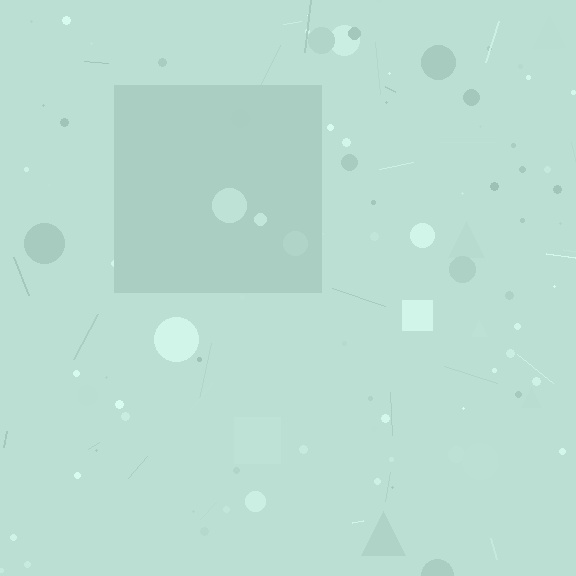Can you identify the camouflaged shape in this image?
The camouflaged shape is a square.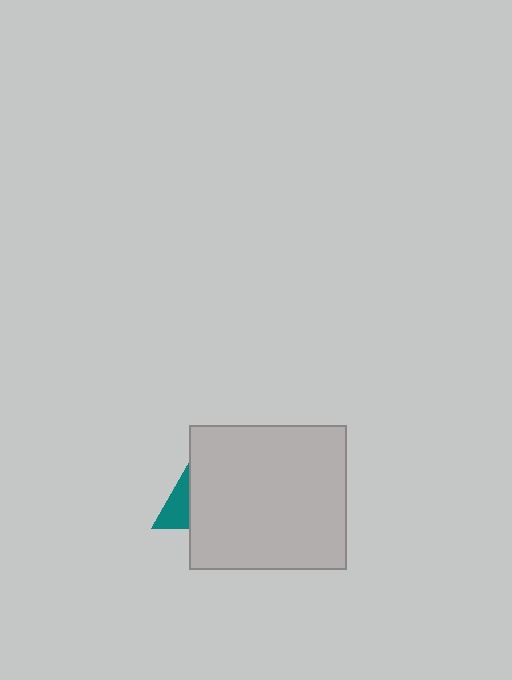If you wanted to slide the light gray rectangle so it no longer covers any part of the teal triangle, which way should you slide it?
Slide it right — that is the most direct way to separate the two shapes.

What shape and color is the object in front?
The object in front is a light gray rectangle.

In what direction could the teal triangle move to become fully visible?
The teal triangle could move left. That would shift it out from behind the light gray rectangle entirely.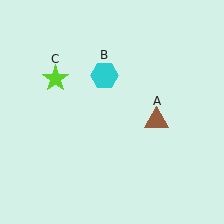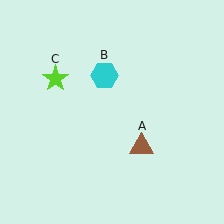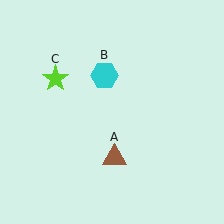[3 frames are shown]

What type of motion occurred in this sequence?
The brown triangle (object A) rotated clockwise around the center of the scene.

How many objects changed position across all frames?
1 object changed position: brown triangle (object A).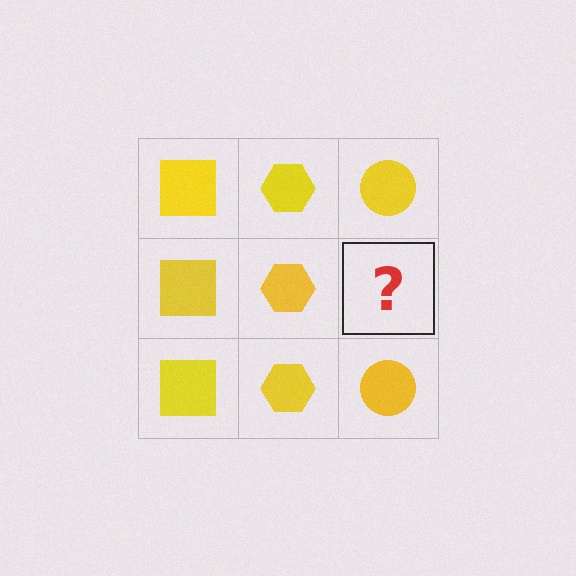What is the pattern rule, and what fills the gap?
The rule is that each column has a consistent shape. The gap should be filled with a yellow circle.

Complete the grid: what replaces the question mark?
The question mark should be replaced with a yellow circle.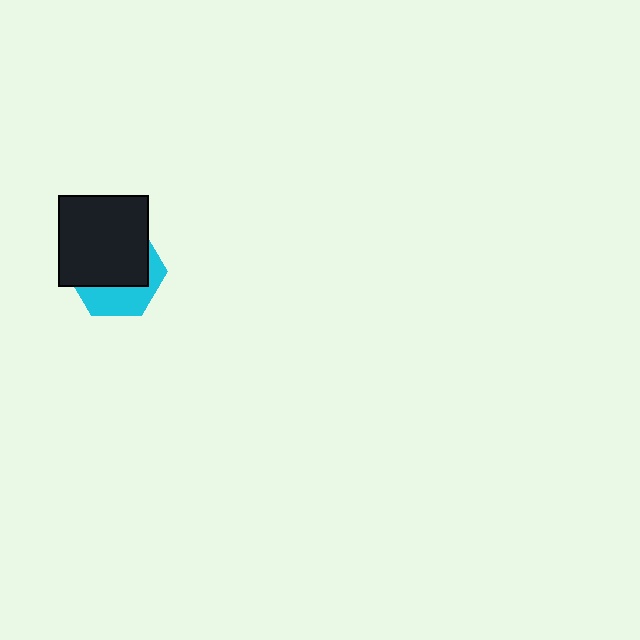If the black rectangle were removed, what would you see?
You would see the complete cyan hexagon.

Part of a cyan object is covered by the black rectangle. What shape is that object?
It is a hexagon.